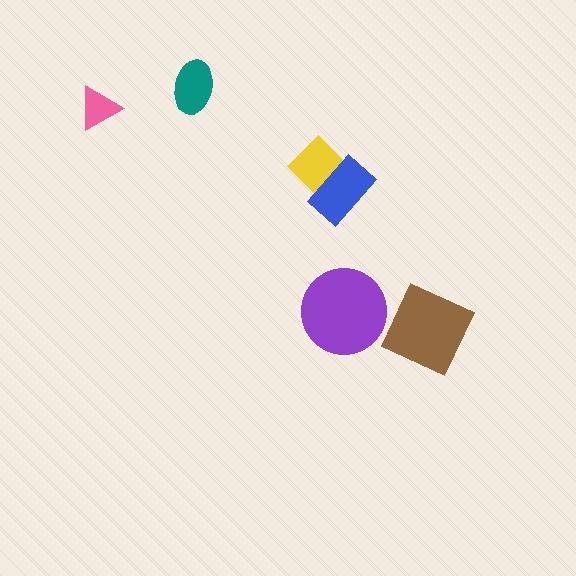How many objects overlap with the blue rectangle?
1 object overlaps with the blue rectangle.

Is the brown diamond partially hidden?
No, no other shape covers it.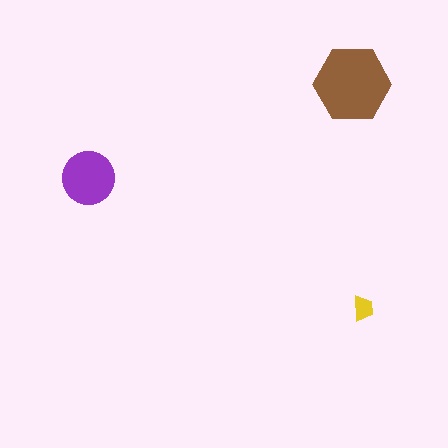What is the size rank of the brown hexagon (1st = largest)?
1st.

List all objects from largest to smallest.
The brown hexagon, the purple circle, the yellow trapezoid.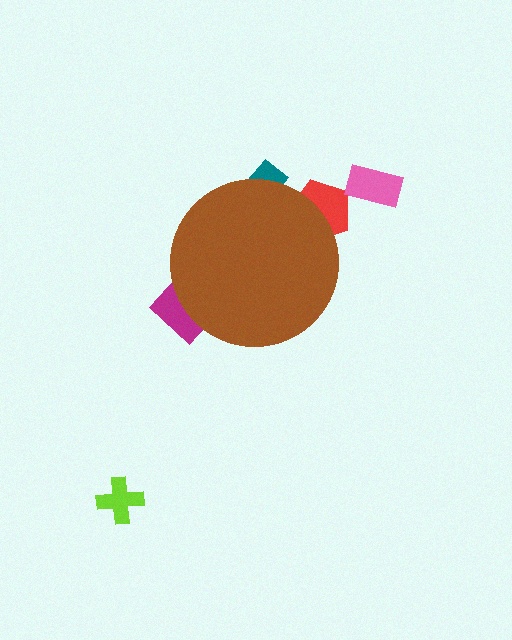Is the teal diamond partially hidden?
Yes, the teal diamond is partially hidden behind the brown circle.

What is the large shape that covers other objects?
A brown circle.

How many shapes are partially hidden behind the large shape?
3 shapes are partially hidden.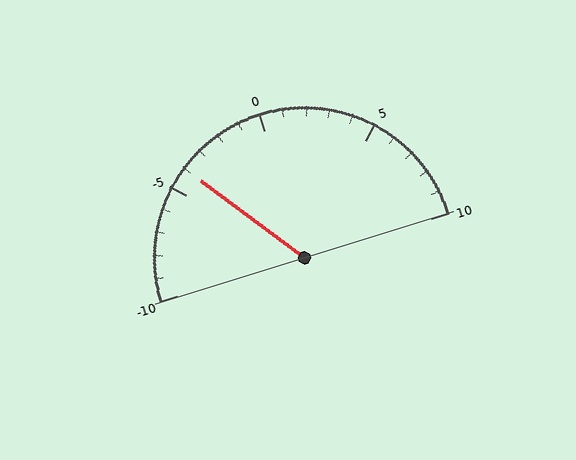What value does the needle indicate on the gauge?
The needle indicates approximately -4.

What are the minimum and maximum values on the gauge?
The gauge ranges from -10 to 10.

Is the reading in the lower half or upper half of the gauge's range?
The reading is in the lower half of the range (-10 to 10).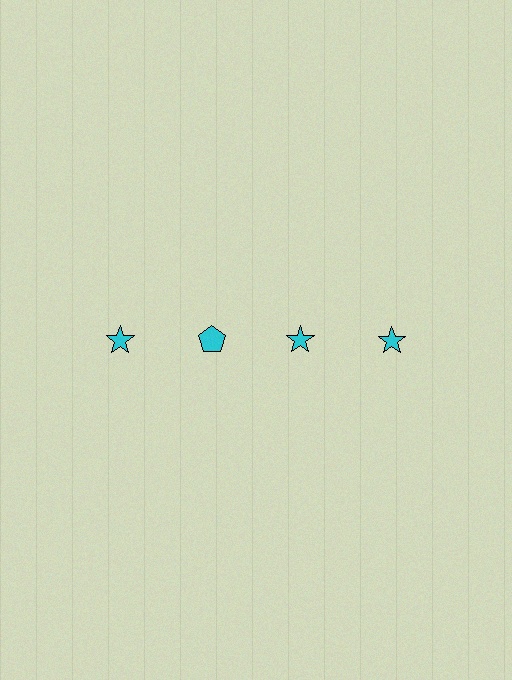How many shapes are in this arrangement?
There are 4 shapes arranged in a grid pattern.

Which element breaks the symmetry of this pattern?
The cyan pentagon in the top row, second from left column breaks the symmetry. All other shapes are cyan stars.